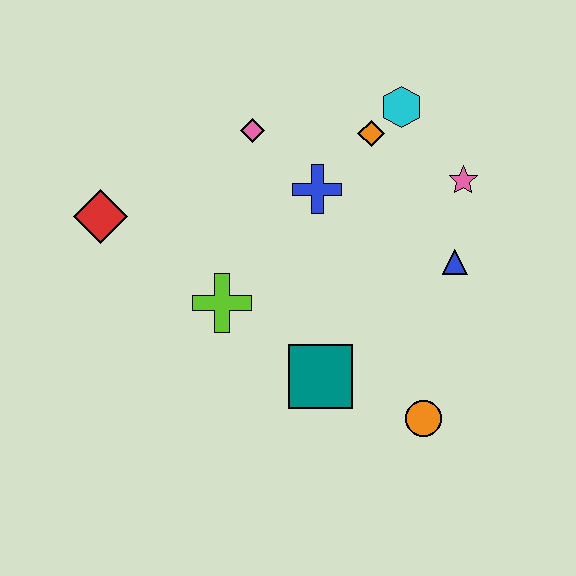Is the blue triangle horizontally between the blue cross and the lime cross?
No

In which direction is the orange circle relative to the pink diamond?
The orange circle is below the pink diamond.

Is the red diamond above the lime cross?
Yes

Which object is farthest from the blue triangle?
The red diamond is farthest from the blue triangle.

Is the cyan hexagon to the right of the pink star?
No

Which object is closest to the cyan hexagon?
The orange diamond is closest to the cyan hexagon.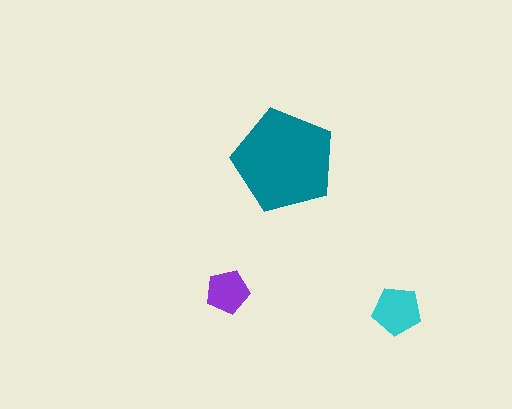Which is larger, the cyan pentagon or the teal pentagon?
The teal one.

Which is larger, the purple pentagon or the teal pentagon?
The teal one.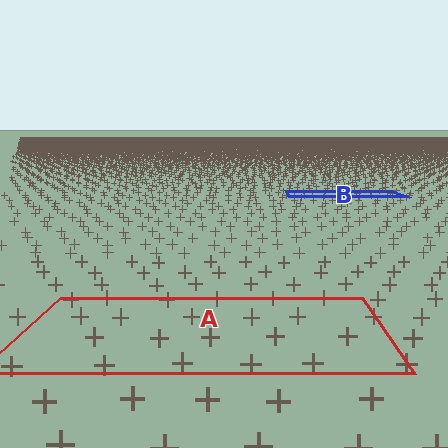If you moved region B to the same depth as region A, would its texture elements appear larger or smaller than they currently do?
They would appear larger. At a closer depth, the same texture elements are projected at a bigger on-screen size.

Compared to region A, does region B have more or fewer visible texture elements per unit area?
Region B has more texture elements per unit area — they are packed more densely because it is farther away.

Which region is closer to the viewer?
Region A is closer. The texture elements there are larger and more spread out.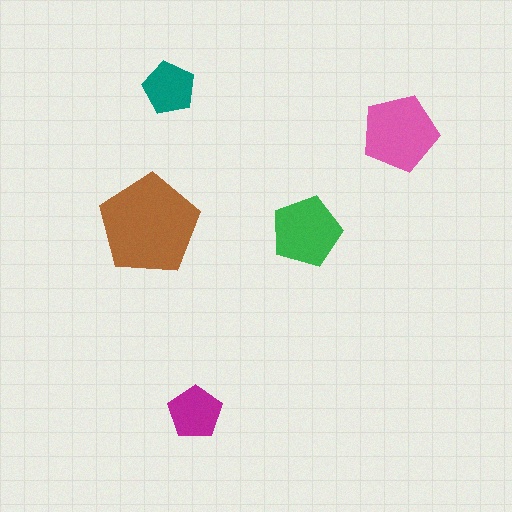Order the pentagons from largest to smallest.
the brown one, the pink one, the green one, the magenta one, the teal one.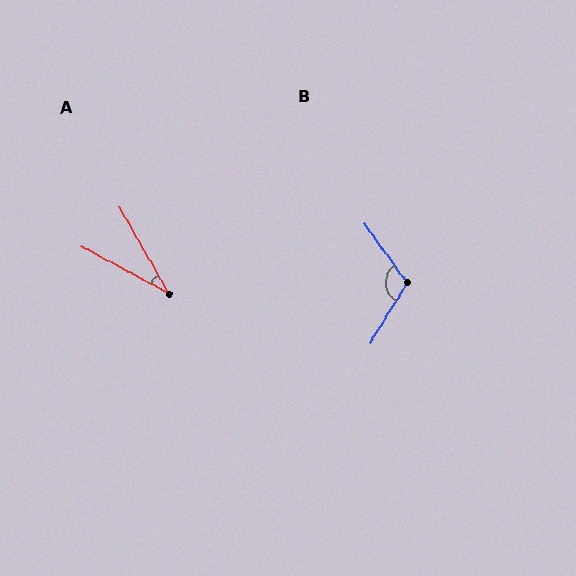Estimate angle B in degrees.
Approximately 113 degrees.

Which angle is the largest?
B, at approximately 113 degrees.